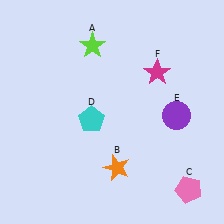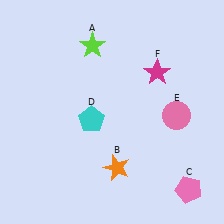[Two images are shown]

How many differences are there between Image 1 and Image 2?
There is 1 difference between the two images.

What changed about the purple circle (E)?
In Image 1, E is purple. In Image 2, it changed to pink.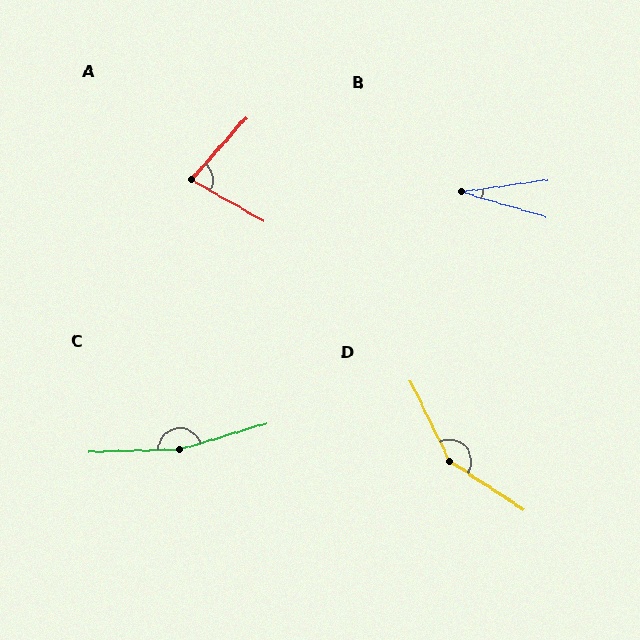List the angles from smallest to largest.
B (24°), A (78°), D (149°), C (165°).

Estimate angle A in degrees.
Approximately 78 degrees.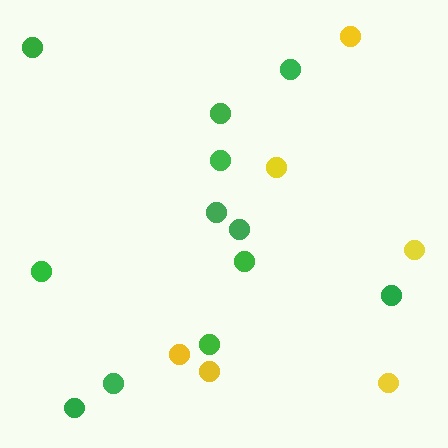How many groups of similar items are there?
There are 2 groups: one group of green circles (12) and one group of yellow circles (6).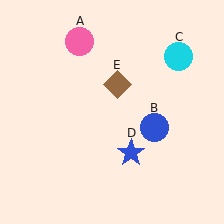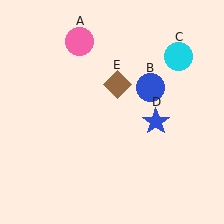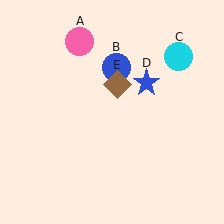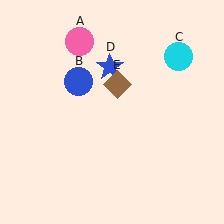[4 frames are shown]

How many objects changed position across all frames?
2 objects changed position: blue circle (object B), blue star (object D).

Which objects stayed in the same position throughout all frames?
Pink circle (object A) and cyan circle (object C) and brown diamond (object E) remained stationary.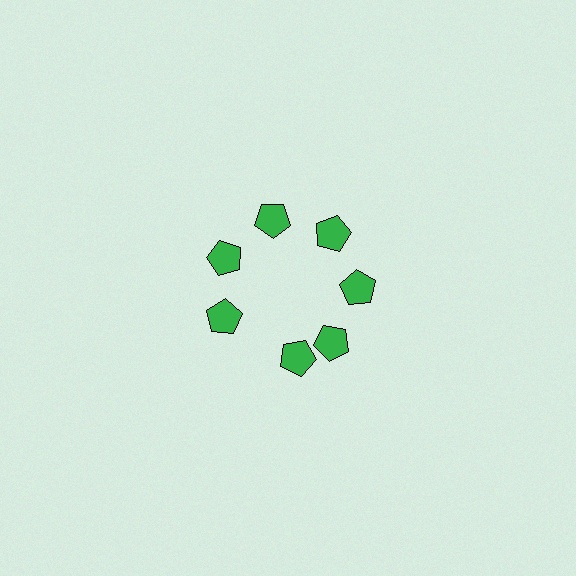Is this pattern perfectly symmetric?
No. The 7 green pentagons are arranged in a ring, but one element near the 6 o'clock position is rotated out of alignment along the ring, breaking the 7-fold rotational symmetry.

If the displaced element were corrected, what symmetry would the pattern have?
It would have 7-fold rotational symmetry — the pattern would map onto itself every 51 degrees.